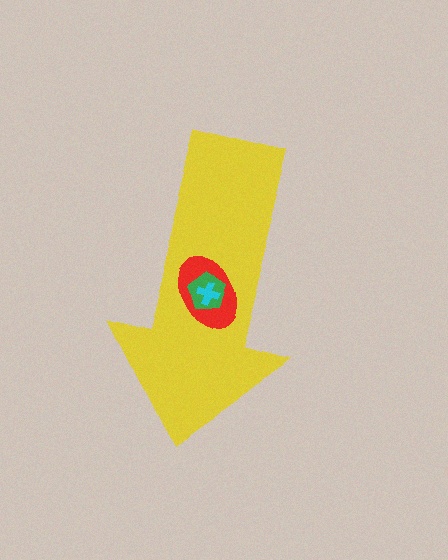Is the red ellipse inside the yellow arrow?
Yes.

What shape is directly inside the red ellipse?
The green pentagon.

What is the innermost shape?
The cyan cross.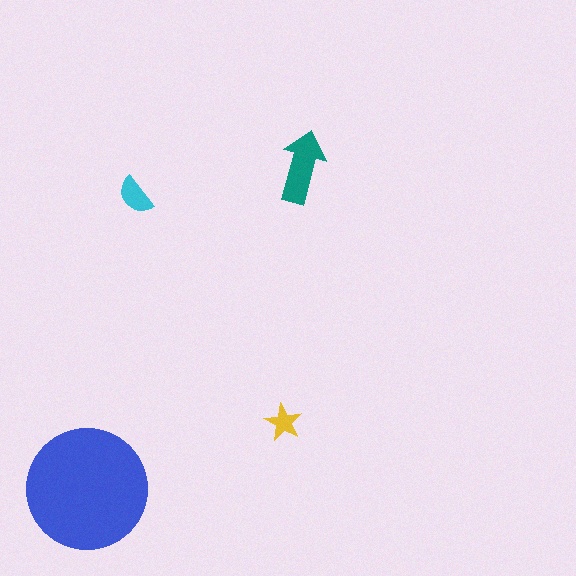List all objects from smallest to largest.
The yellow star, the cyan semicircle, the teal arrow, the blue circle.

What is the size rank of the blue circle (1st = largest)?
1st.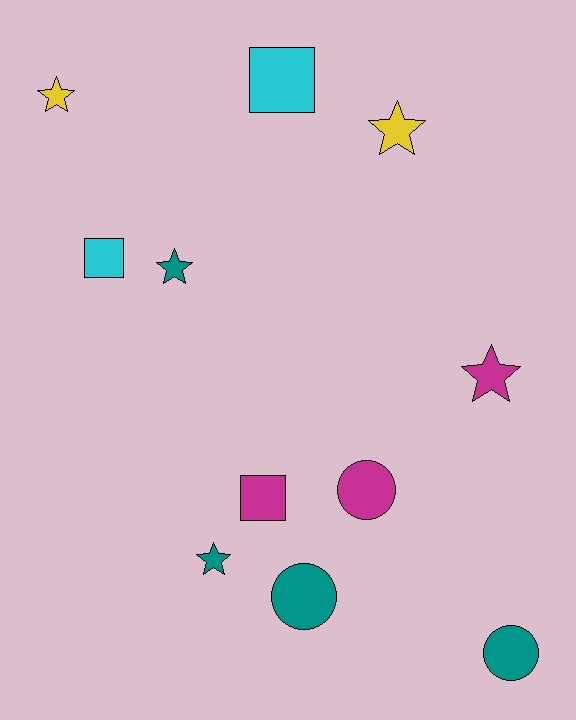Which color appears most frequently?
Teal, with 4 objects.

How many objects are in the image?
There are 11 objects.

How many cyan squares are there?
There are 2 cyan squares.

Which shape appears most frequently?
Star, with 5 objects.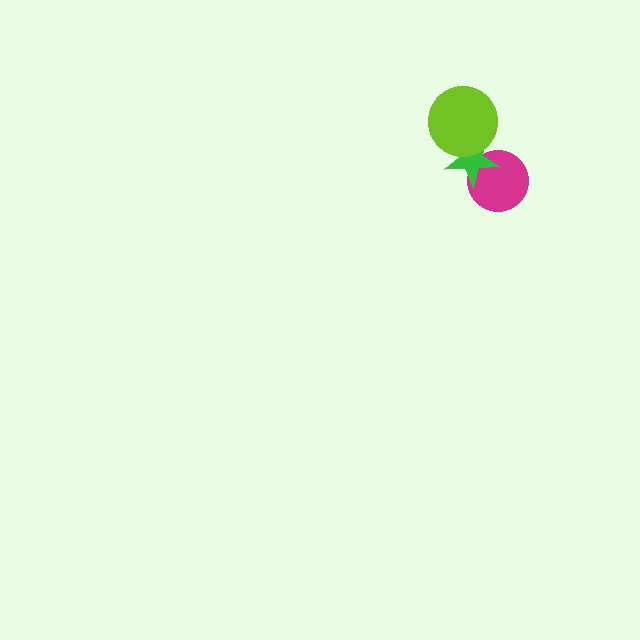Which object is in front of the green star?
The lime circle is in front of the green star.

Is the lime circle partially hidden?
No, no other shape covers it.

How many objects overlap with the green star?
2 objects overlap with the green star.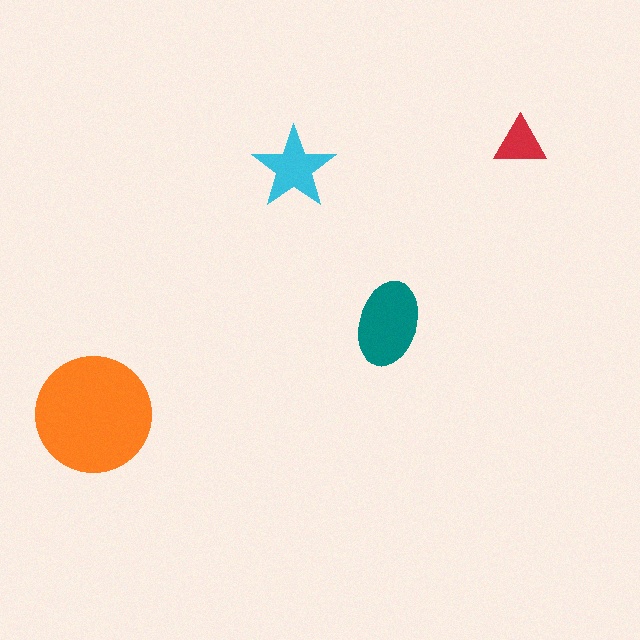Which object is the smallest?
The red triangle.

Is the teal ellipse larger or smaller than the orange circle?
Smaller.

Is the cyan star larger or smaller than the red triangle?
Larger.